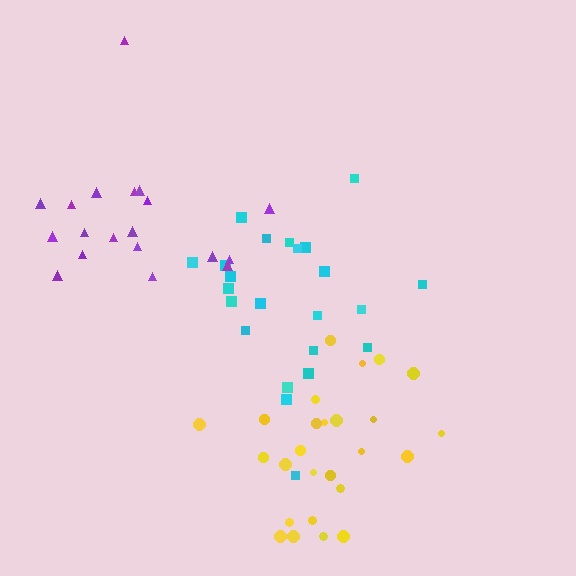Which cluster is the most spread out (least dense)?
Purple.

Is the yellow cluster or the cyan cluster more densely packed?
Yellow.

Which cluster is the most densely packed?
Yellow.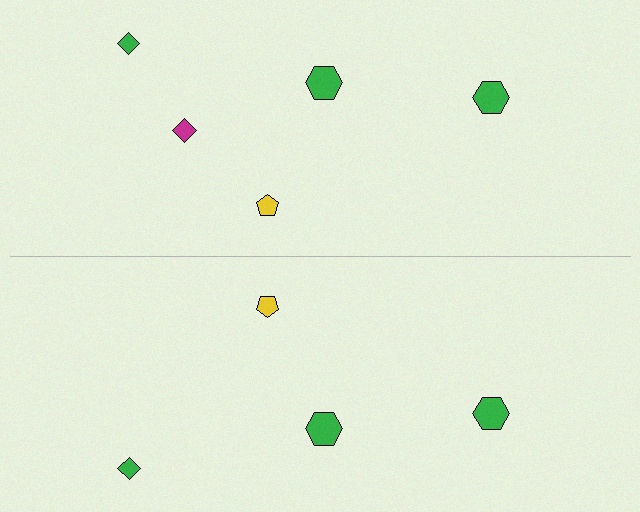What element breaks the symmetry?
A magenta diamond is missing from the bottom side.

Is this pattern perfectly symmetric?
No, the pattern is not perfectly symmetric. A magenta diamond is missing from the bottom side.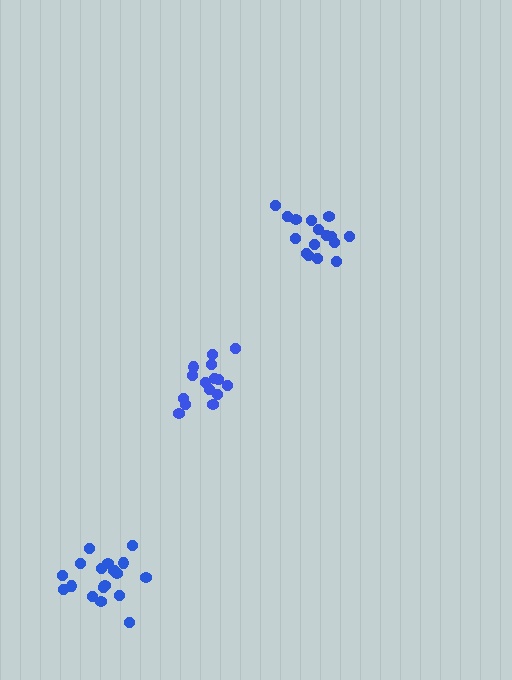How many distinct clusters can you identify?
There are 3 distinct clusters.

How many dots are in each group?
Group 1: 15 dots, Group 2: 19 dots, Group 3: 16 dots (50 total).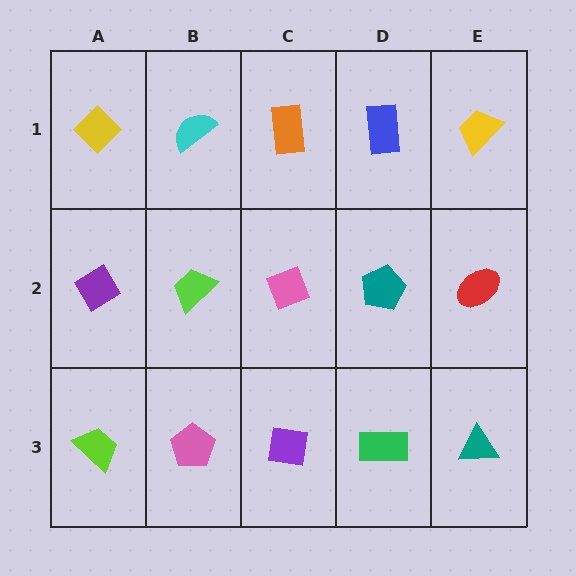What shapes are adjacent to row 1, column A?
A purple diamond (row 2, column A), a cyan semicircle (row 1, column B).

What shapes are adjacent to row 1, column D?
A teal pentagon (row 2, column D), an orange rectangle (row 1, column C), a yellow trapezoid (row 1, column E).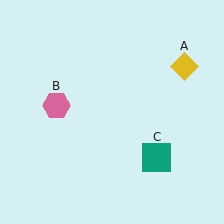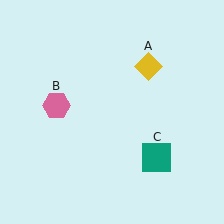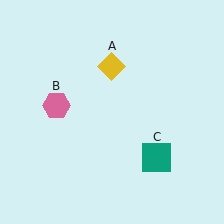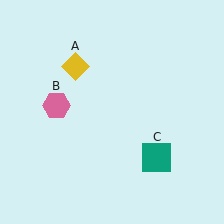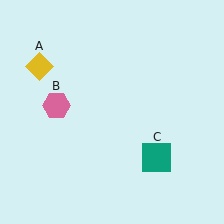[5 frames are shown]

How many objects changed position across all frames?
1 object changed position: yellow diamond (object A).